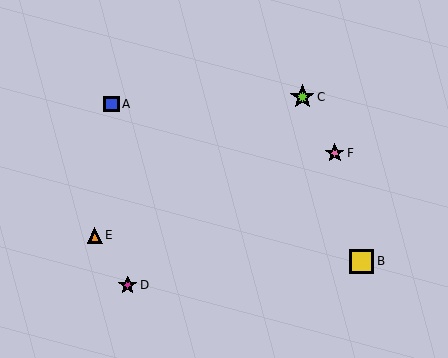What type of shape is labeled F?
Shape F is a pink star.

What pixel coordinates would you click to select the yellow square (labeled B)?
Click at (362, 261) to select the yellow square B.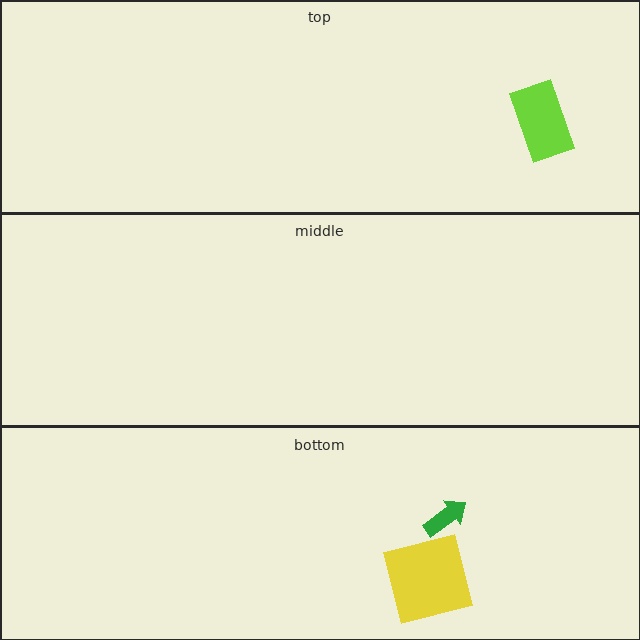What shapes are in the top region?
The lime rectangle.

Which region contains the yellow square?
The bottom region.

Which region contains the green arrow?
The bottom region.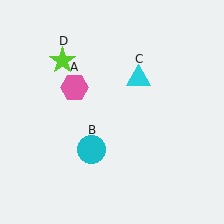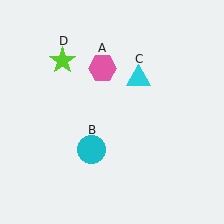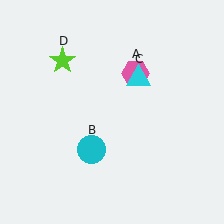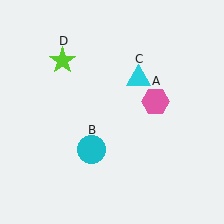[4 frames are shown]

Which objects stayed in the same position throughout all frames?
Cyan circle (object B) and cyan triangle (object C) and lime star (object D) remained stationary.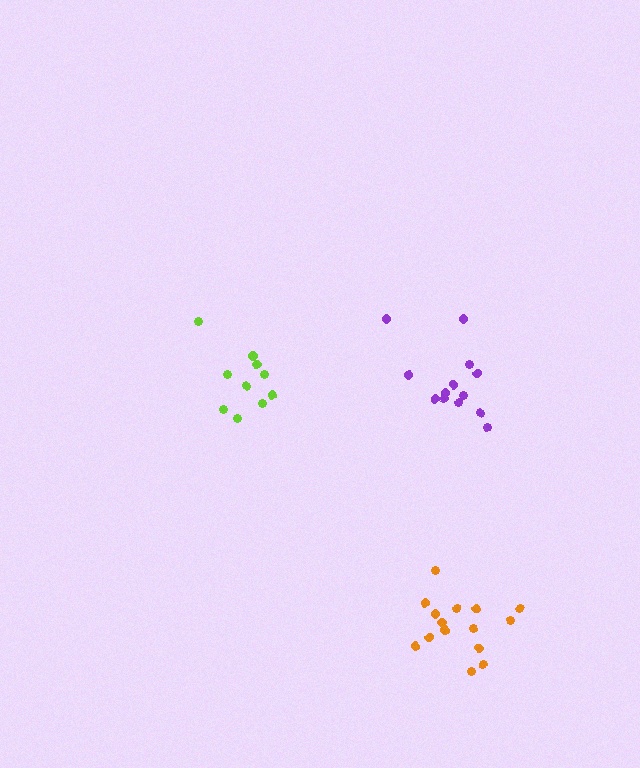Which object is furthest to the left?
The lime cluster is leftmost.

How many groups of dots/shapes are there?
There are 3 groups.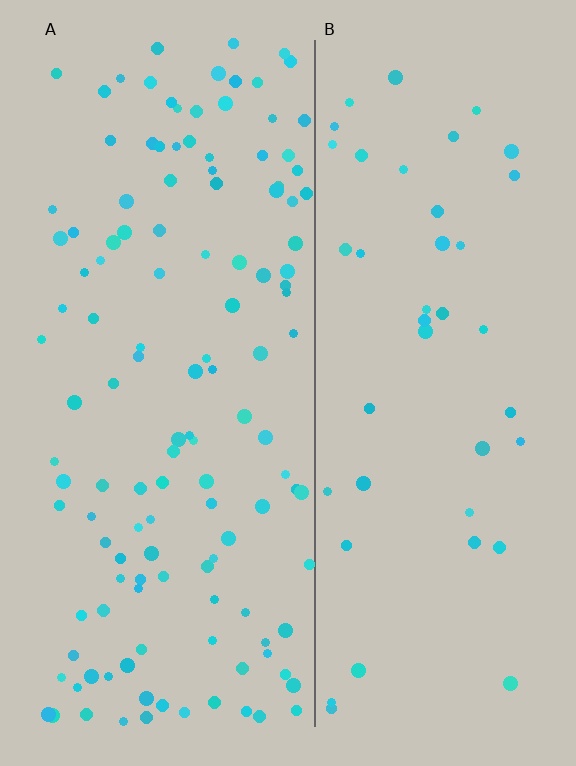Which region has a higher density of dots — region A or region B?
A (the left).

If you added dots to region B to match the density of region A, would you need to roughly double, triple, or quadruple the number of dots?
Approximately triple.